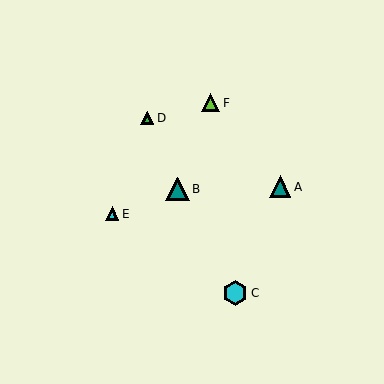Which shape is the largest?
The cyan hexagon (labeled C) is the largest.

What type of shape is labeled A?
Shape A is a teal triangle.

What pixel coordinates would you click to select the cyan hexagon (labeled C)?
Click at (235, 293) to select the cyan hexagon C.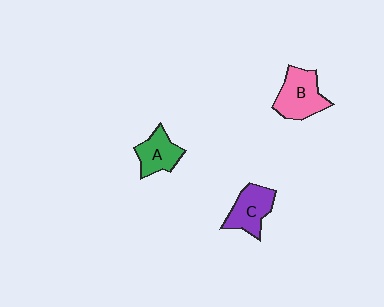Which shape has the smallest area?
Shape A (green).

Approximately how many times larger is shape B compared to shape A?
Approximately 1.3 times.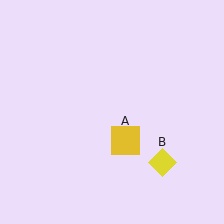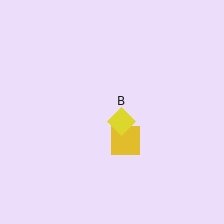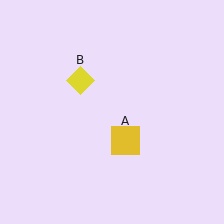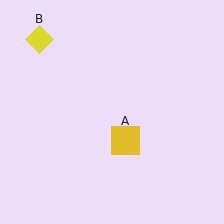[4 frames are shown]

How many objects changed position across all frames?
1 object changed position: yellow diamond (object B).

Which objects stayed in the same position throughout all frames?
Yellow square (object A) remained stationary.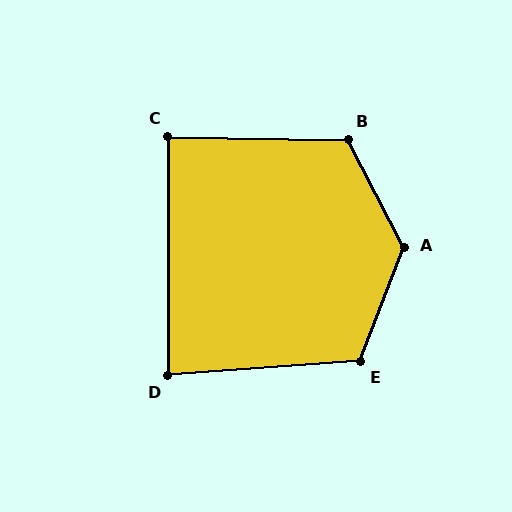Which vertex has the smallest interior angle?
D, at approximately 86 degrees.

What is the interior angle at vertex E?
Approximately 115 degrees (obtuse).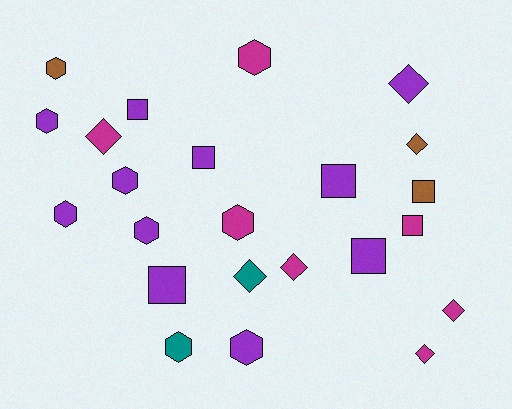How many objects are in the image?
There are 23 objects.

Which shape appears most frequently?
Hexagon, with 9 objects.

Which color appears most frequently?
Purple, with 11 objects.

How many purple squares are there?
There are 5 purple squares.